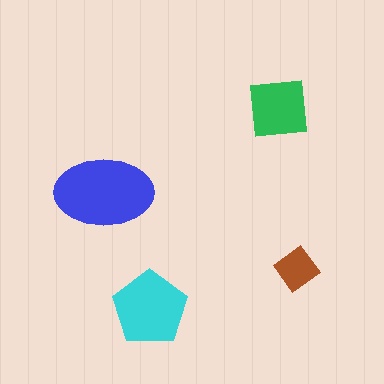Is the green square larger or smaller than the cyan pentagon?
Smaller.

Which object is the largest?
The blue ellipse.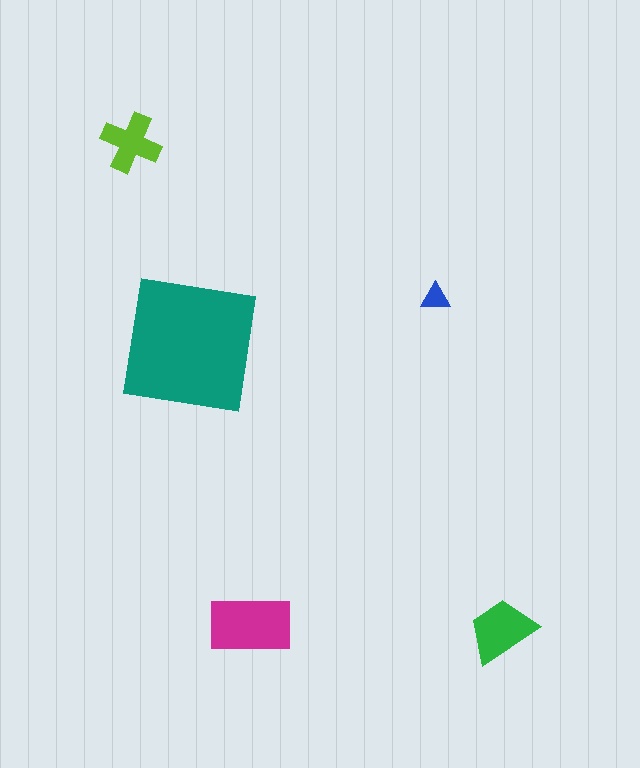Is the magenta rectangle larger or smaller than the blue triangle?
Larger.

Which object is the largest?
The teal square.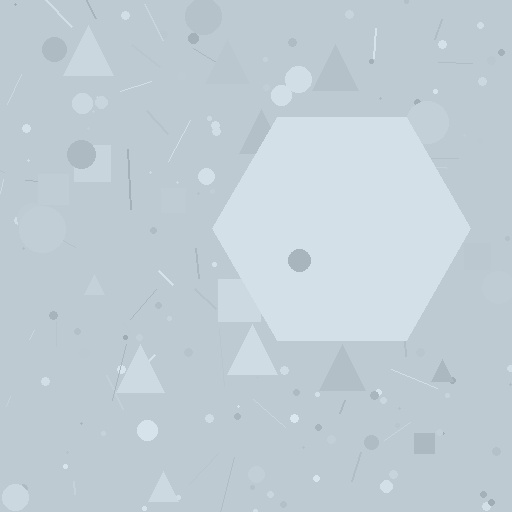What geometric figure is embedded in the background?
A hexagon is embedded in the background.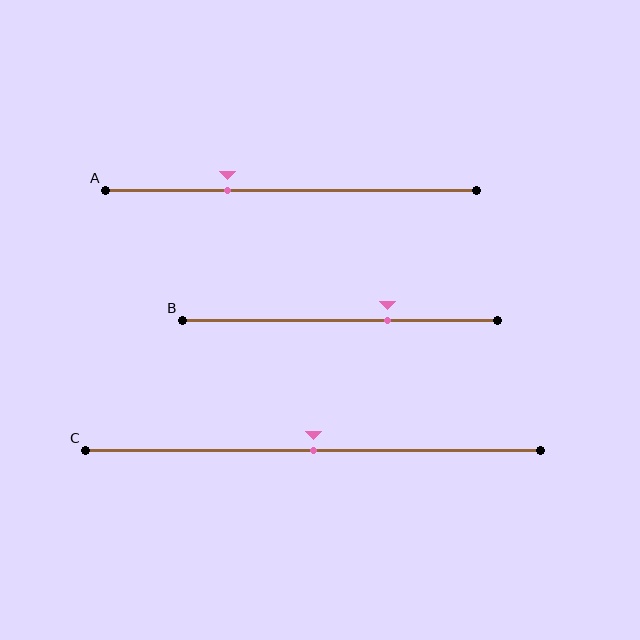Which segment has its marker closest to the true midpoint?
Segment C has its marker closest to the true midpoint.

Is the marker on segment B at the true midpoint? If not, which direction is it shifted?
No, the marker on segment B is shifted to the right by about 15% of the segment length.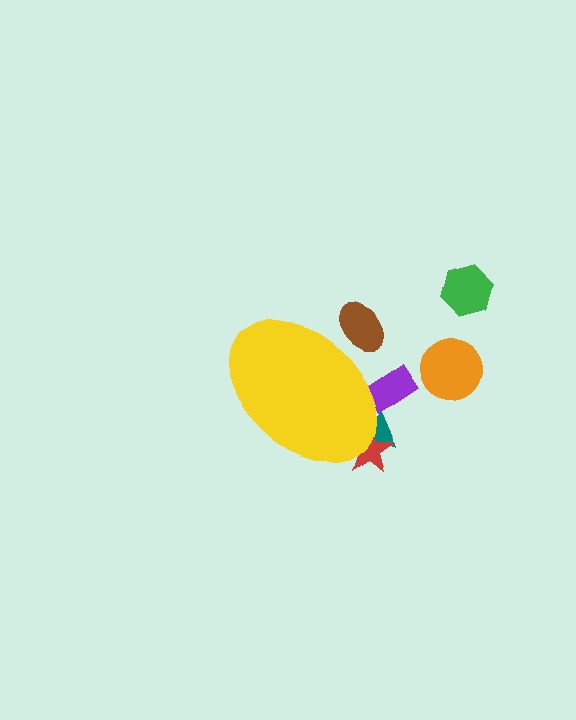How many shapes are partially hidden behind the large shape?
4 shapes are partially hidden.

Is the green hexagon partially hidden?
No, the green hexagon is fully visible.